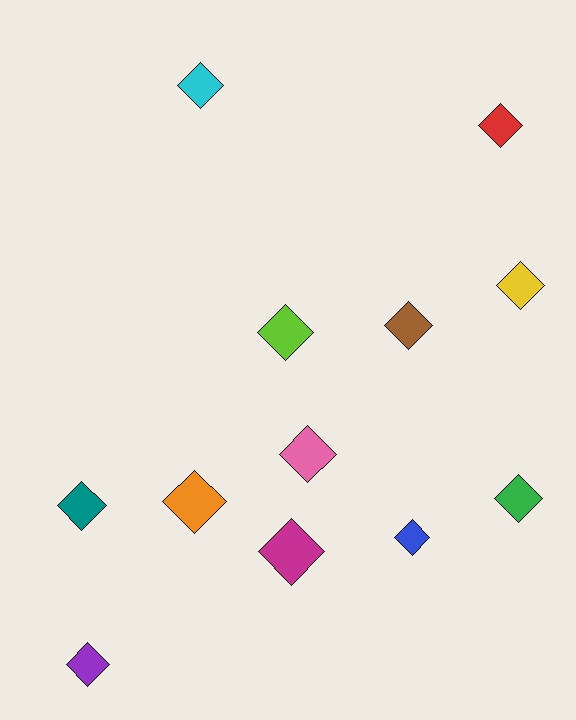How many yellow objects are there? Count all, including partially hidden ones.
There is 1 yellow object.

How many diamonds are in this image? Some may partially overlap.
There are 12 diamonds.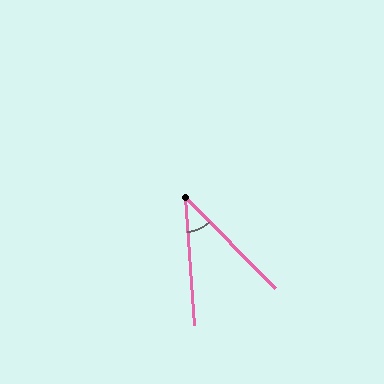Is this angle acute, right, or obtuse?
It is acute.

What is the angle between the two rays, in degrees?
Approximately 41 degrees.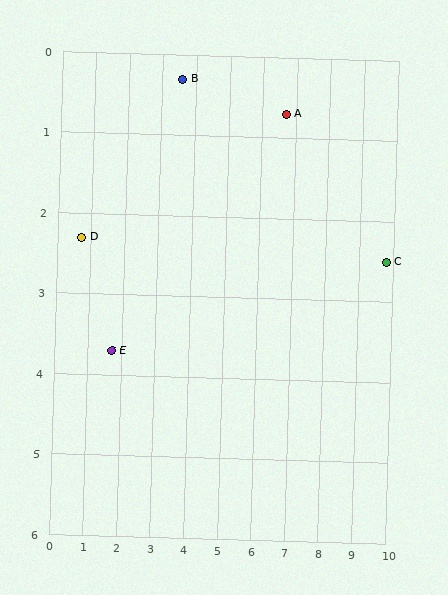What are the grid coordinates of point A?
Point A is at approximately (6.7, 0.7).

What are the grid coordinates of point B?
Point B is at approximately (3.6, 0.3).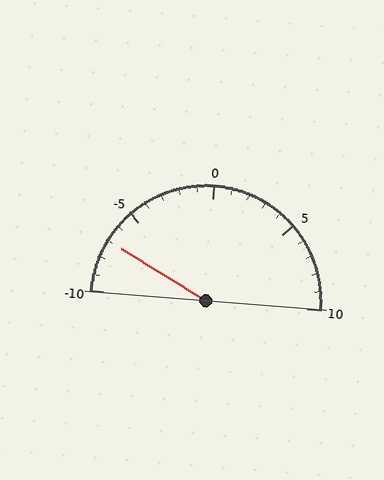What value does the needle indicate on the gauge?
The needle indicates approximately -7.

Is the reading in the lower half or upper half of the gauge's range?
The reading is in the lower half of the range (-10 to 10).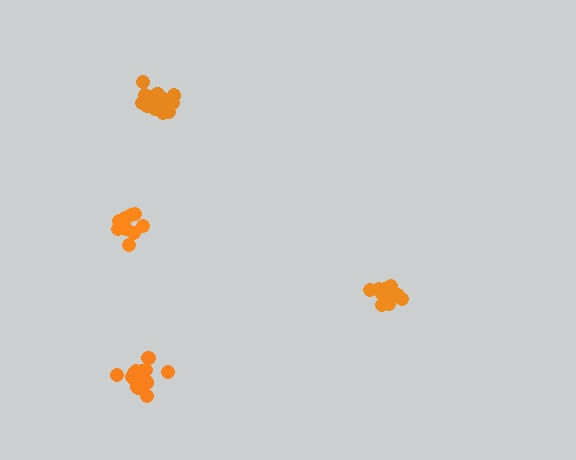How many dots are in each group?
Group 1: 15 dots, Group 2: 15 dots, Group 3: 11 dots, Group 4: 16 dots (57 total).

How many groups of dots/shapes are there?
There are 4 groups.